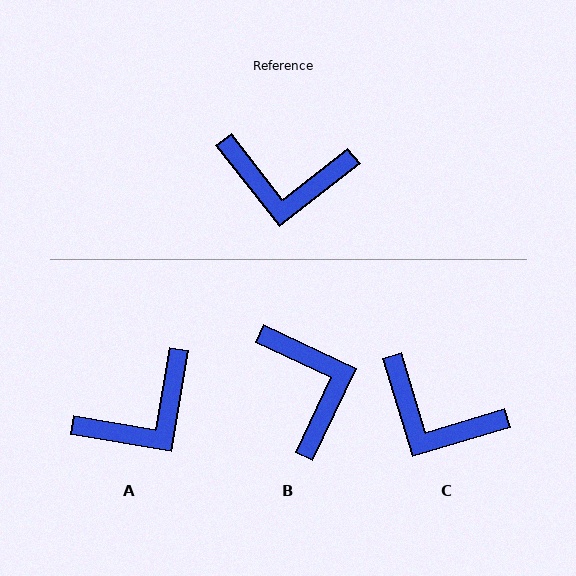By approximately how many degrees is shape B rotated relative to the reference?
Approximately 117 degrees counter-clockwise.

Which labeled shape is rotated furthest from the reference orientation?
B, about 117 degrees away.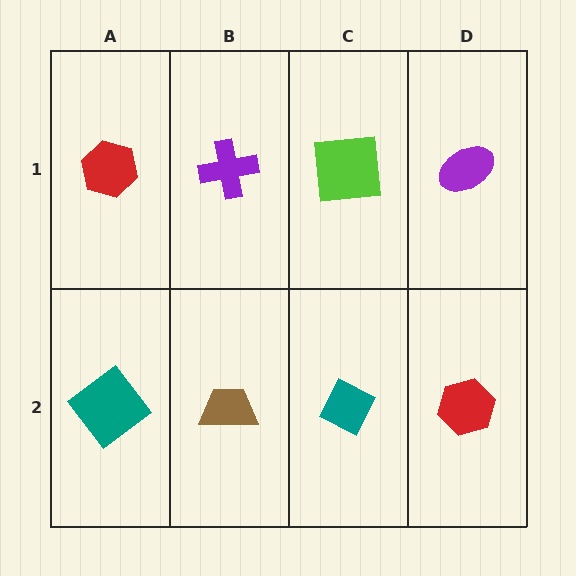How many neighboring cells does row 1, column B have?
3.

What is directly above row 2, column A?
A red hexagon.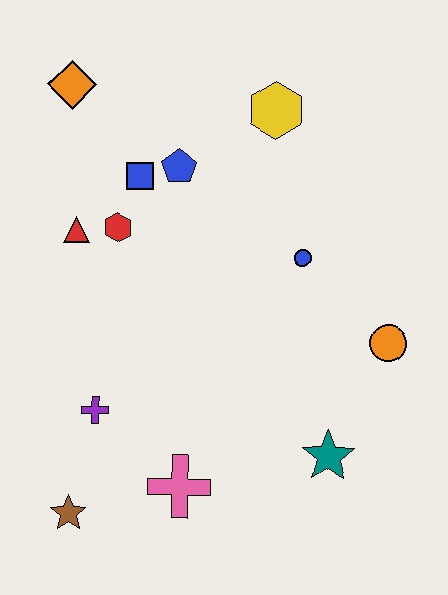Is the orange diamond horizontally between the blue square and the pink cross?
No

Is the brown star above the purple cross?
No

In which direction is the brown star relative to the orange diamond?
The brown star is below the orange diamond.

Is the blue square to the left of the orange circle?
Yes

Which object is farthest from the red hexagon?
The teal star is farthest from the red hexagon.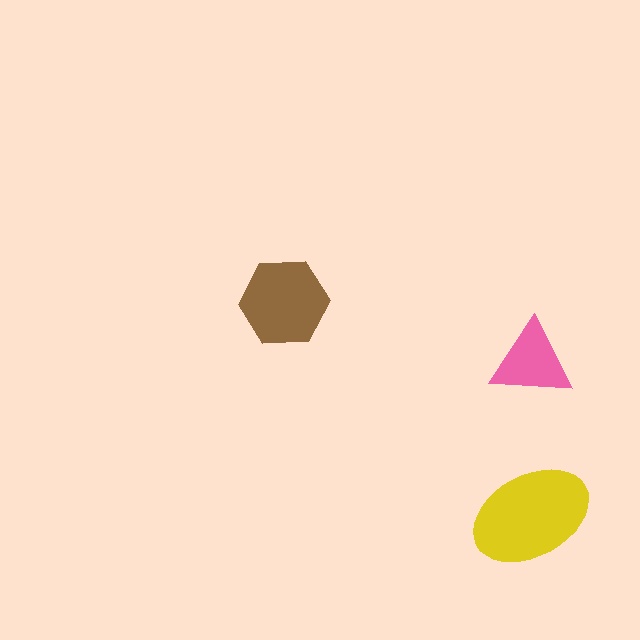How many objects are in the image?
There are 3 objects in the image.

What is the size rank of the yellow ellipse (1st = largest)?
1st.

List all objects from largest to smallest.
The yellow ellipse, the brown hexagon, the pink triangle.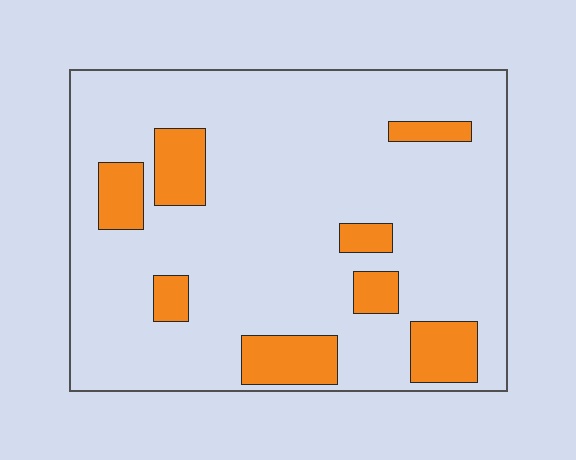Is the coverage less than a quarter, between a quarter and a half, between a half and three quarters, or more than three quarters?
Less than a quarter.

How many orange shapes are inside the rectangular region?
8.